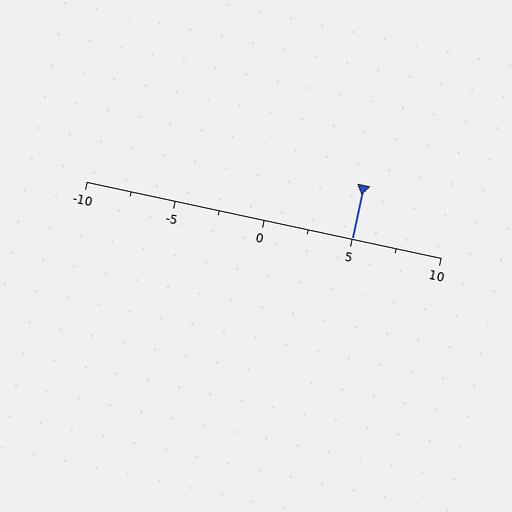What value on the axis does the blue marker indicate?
The marker indicates approximately 5.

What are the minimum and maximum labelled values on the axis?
The axis runs from -10 to 10.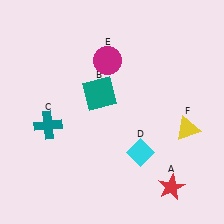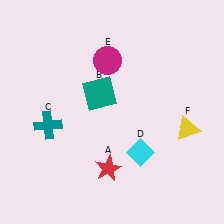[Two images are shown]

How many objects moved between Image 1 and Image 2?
1 object moved between the two images.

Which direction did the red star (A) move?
The red star (A) moved left.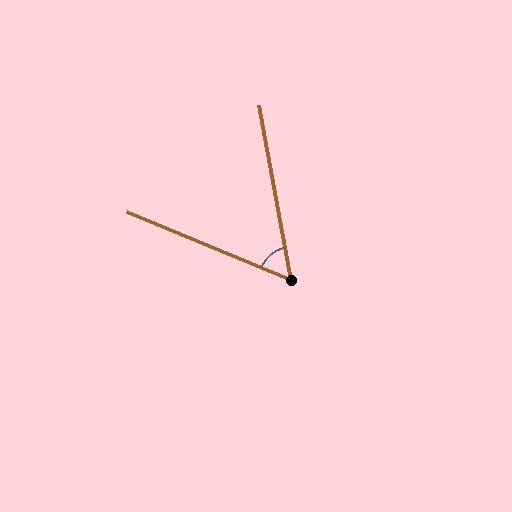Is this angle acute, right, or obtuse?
It is acute.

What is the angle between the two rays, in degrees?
Approximately 57 degrees.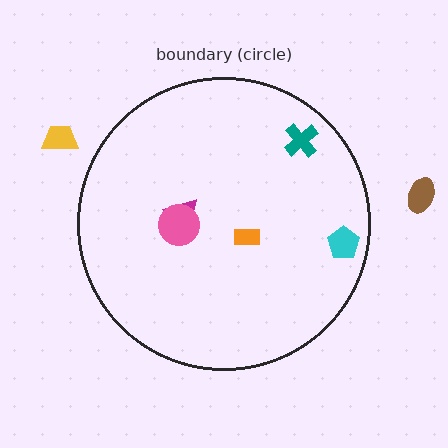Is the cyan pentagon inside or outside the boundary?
Inside.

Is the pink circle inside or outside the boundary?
Inside.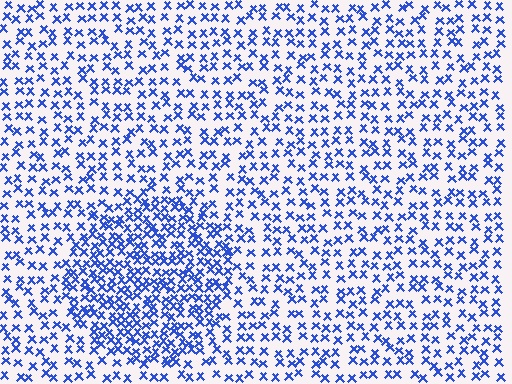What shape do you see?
I see a circle.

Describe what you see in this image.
The image contains small blue elements arranged at two different densities. A circle-shaped region is visible where the elements are more densely packed than the surrounding area.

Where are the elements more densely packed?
The elements are more densely packed inside the circle boundary.